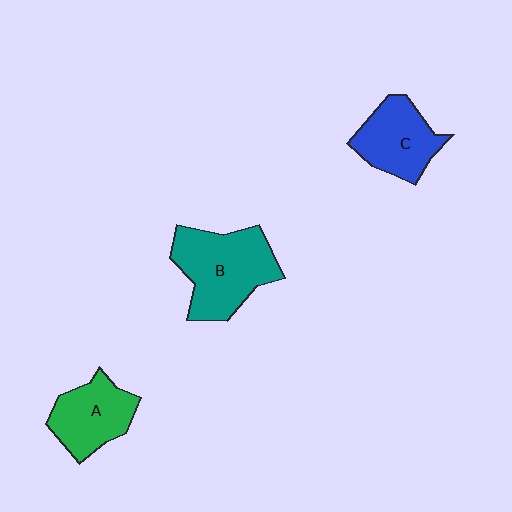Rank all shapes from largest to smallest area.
From largest to smallest: B (teal), C (blue), A (green).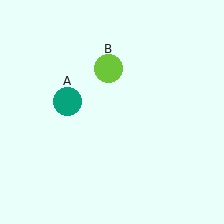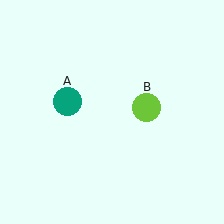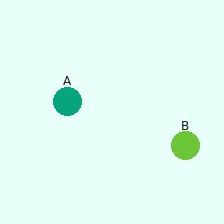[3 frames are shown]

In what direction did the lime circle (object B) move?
The lime circle (object B) moved down and to the right.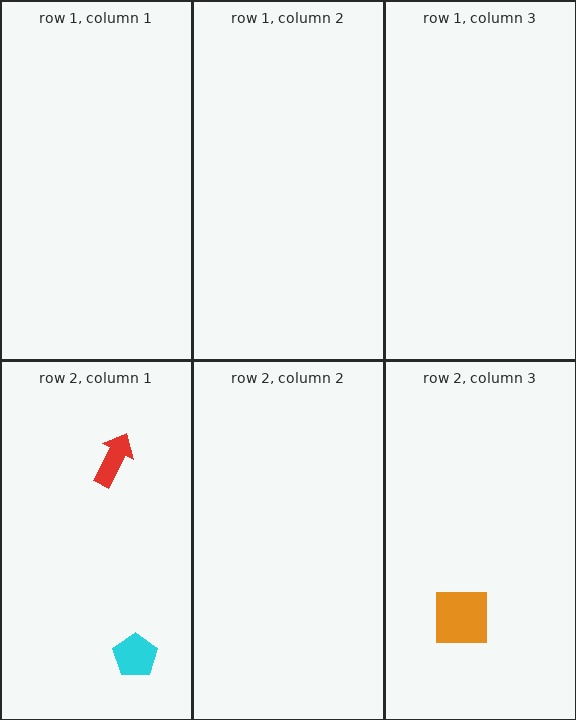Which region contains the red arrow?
The row 2, column 1 region.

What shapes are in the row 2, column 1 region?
The cyan pentagon, the red arrow.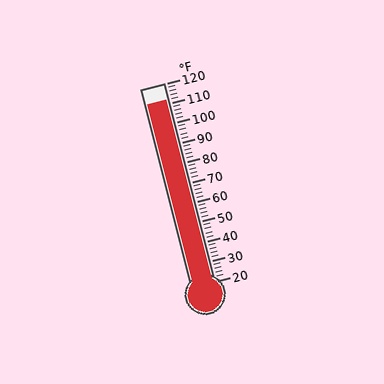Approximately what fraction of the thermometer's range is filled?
The thermometer is filled to approximately 90% of its range.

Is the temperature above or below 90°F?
The temperature is above 90°F.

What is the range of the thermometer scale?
The thermometer scale ranges from 20°F to 120°F.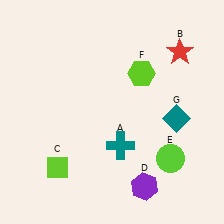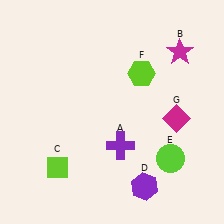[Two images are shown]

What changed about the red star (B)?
In Image 1, B is red. In Image 2, it changed to magenta.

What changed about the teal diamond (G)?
In Image 1, G is teal. In Image 2, it changed to magenta.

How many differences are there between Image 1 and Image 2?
There are 3 differences between the two images.